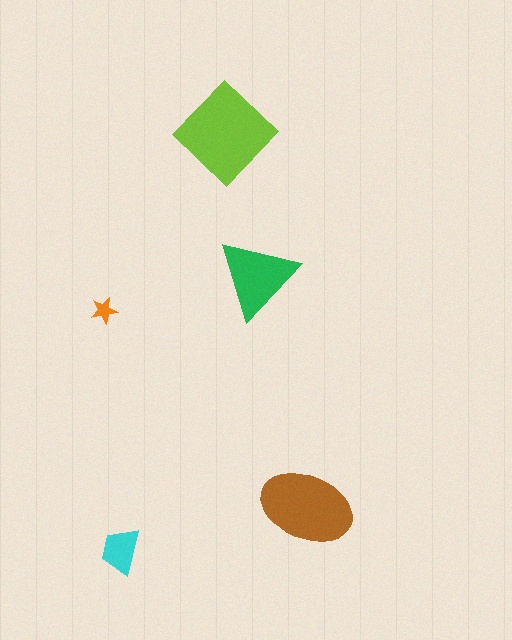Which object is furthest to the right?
The brown ellipse is rightmost.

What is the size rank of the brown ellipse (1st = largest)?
2nd.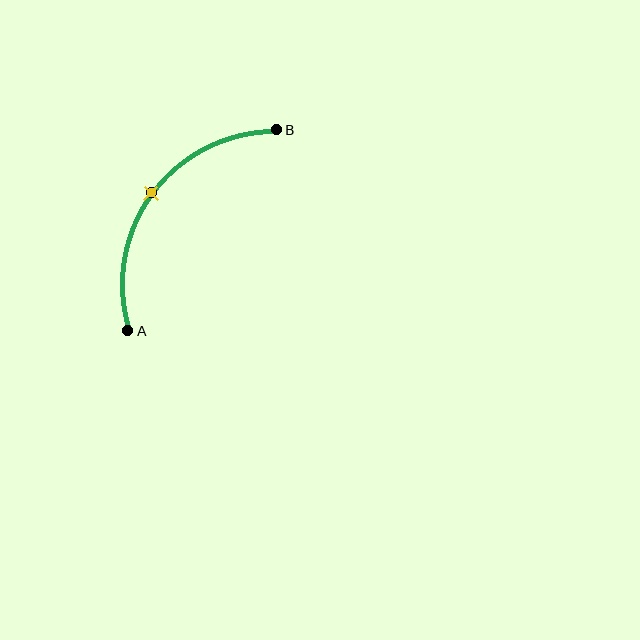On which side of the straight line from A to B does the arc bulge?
The arc bulges above and to the left of the straight line connecting A and B.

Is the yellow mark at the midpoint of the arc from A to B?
Yes. The yellow mark lies on the arc at equal arc-length from both A and B — it is the arc midpoint.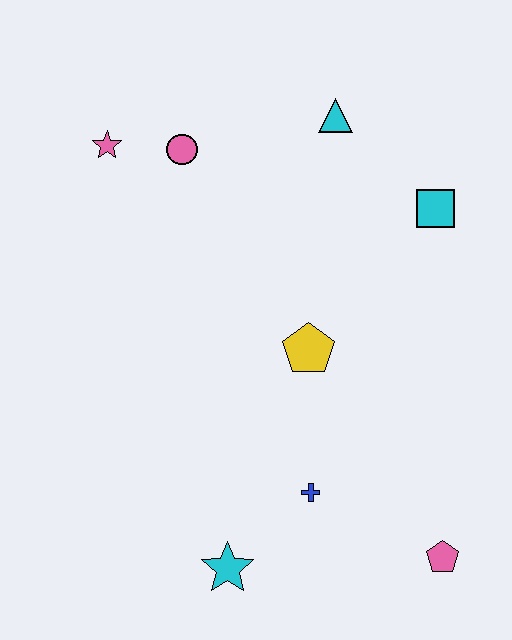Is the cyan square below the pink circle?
Yes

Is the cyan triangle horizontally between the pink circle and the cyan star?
No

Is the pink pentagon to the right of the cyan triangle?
Yes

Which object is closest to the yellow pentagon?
The blue cross is closest to the yellow pentagon.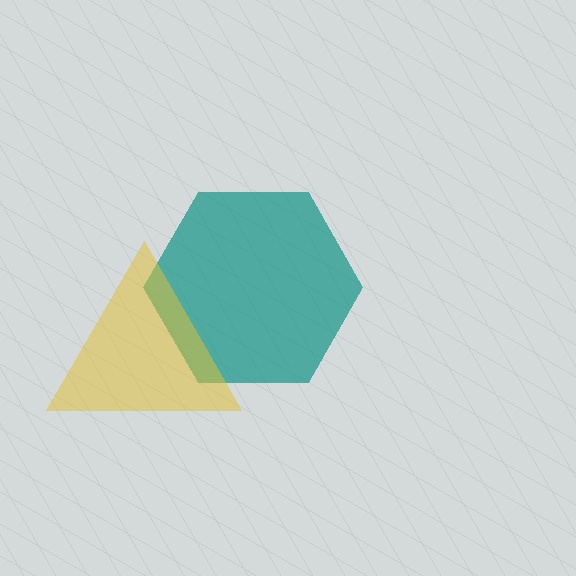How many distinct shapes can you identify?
There are 2 distinct shapes: a teal hexagon, a yellow triangle.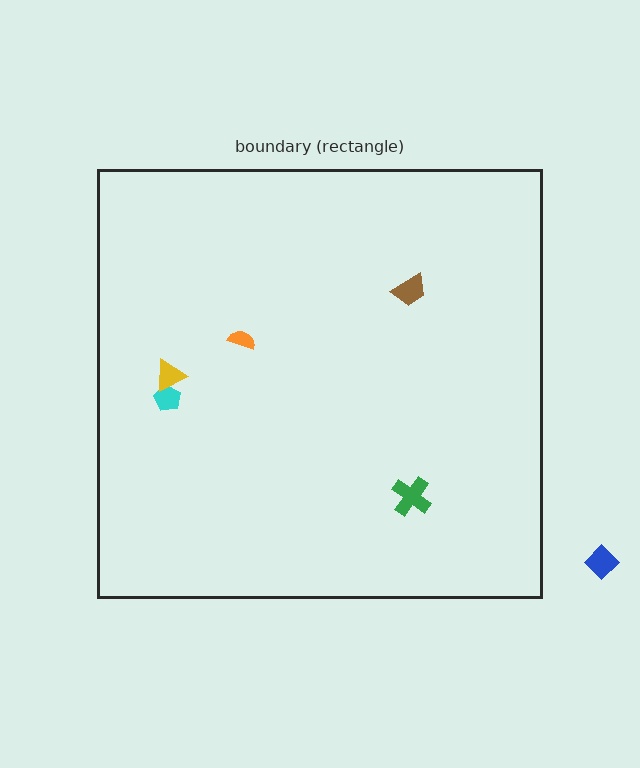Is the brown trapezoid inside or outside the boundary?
Inside.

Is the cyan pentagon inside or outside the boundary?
Inside.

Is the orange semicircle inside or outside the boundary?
Inside.